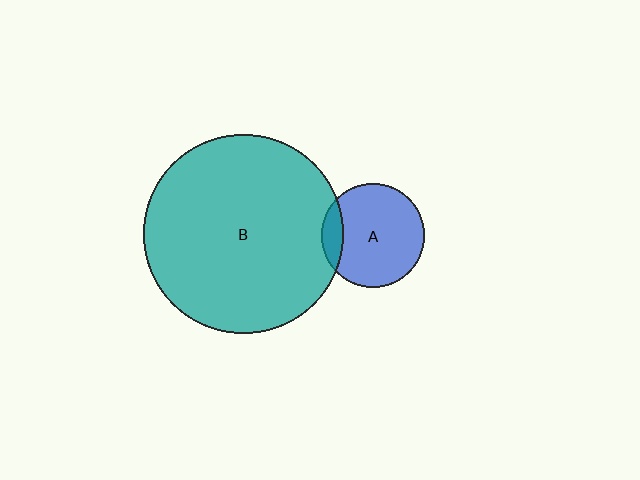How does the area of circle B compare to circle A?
Approximately 3.7 times.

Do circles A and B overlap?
Yes.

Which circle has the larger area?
Circle B (teal).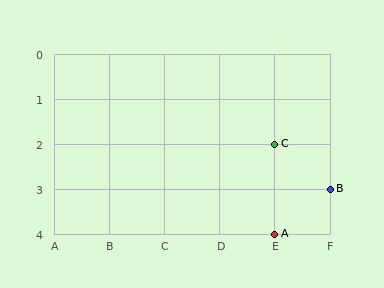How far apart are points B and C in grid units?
Points B and C are 1 column and 1 row apart (about 1.4 grid units diagonally).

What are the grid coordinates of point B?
Point B is at grid coordinates (F, 3).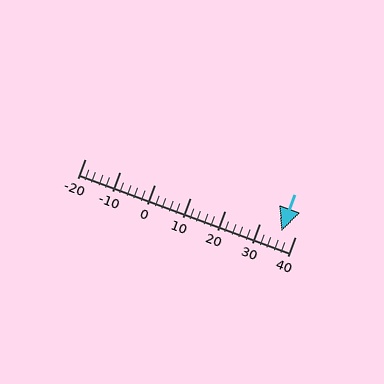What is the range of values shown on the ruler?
The ruler shows values from -20 to 40.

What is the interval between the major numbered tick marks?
The major tick marks are spaced 10 units apart.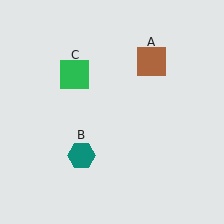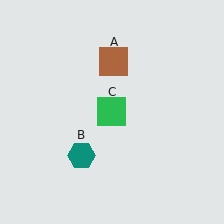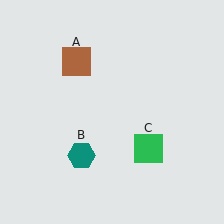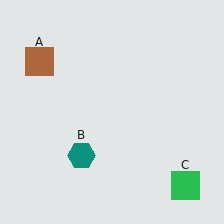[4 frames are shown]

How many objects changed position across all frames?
2 objects changed position: brown square (object A), green square (object C).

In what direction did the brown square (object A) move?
The brown square (object A) moved left.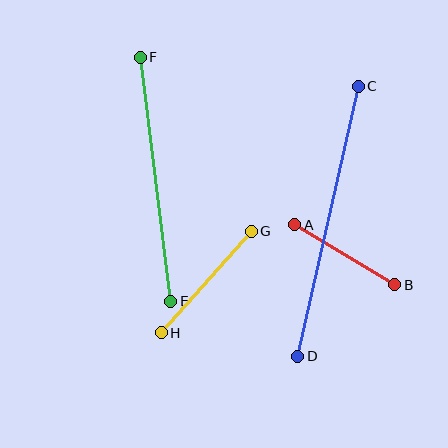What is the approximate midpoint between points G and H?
The midpoint is at approximately (206, 282) pixels.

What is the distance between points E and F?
The distance is approximately 246 pixels.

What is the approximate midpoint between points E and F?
The midpoint is at approximately (155, 179) pixels.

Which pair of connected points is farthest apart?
Points C and D are farthest apart.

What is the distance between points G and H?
The distance is approximately 136 pixels.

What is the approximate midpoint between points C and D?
The midpoint is at approximately (328, 221) pixels.